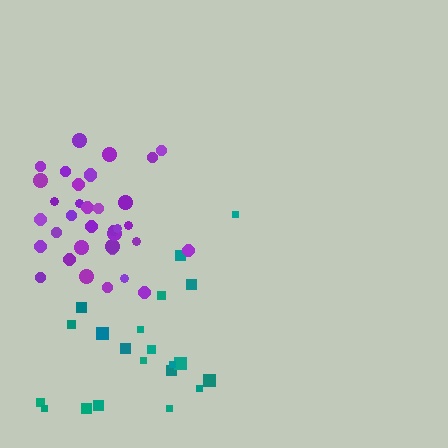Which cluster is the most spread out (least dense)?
Teal.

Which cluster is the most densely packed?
Purple.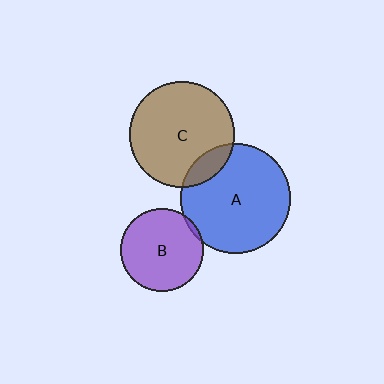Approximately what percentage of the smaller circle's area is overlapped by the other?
Approximately 15%.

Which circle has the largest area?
Circle A (blue).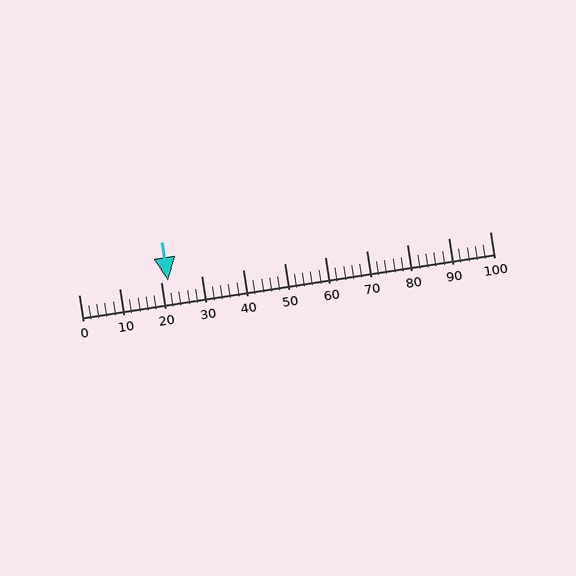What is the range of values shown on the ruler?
The ruler shows values from 0 to 100.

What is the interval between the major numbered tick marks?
The major tick marks are spaced 10 units apart.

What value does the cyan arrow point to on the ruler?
The cyan arrow points to approximately 22.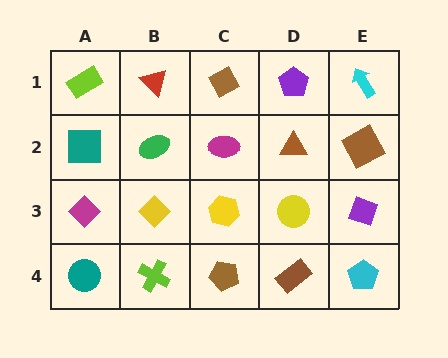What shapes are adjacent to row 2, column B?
A red triangle (row 1, column B), a yellow diamond (row 3, column B), a teal square (row 2, column A), a magenta ellipse (row 2, column C).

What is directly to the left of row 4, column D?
A brown pentagon.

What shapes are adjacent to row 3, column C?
A magenta ellipse (row 2, column C), a brown pentagon (row 4, column C), a yellow diamond (row 3, column B), a yellow circle (row 3, column D).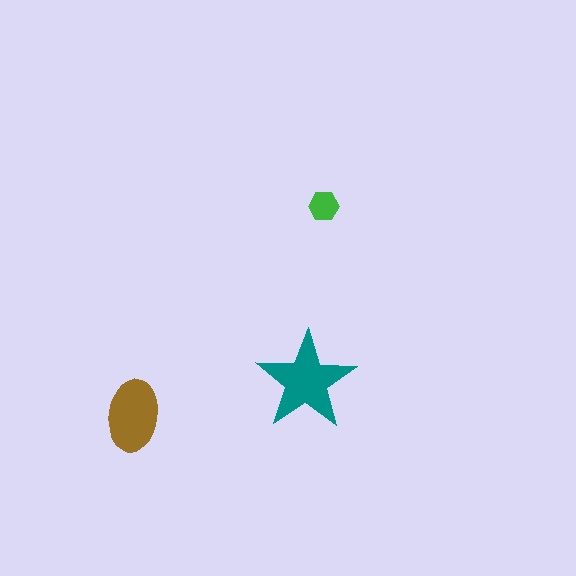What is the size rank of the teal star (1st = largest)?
1st.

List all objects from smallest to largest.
The green hexagon, the brown ellipse, the teal star.